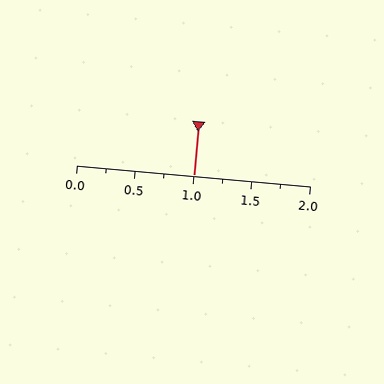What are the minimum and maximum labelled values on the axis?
The axis runs from 0.0 to 2.0.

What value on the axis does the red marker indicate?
The marker indicates approximately 1.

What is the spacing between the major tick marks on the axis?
The major ticks are spaced 0.5 apart.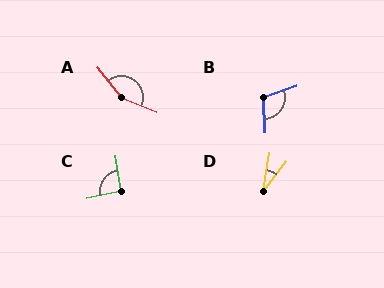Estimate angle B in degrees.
Approximately 107 degrees.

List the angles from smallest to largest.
D (28°), C (92°), B (107°), A (151°).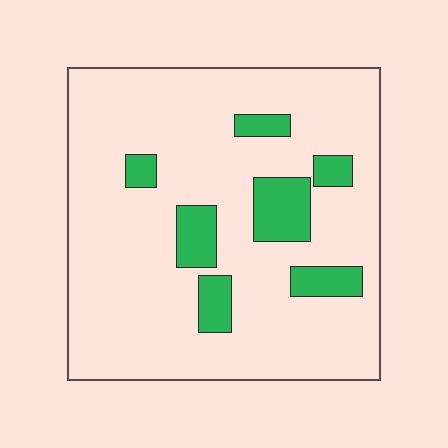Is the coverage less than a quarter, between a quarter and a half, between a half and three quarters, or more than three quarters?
Less than a quarter.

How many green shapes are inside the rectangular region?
7.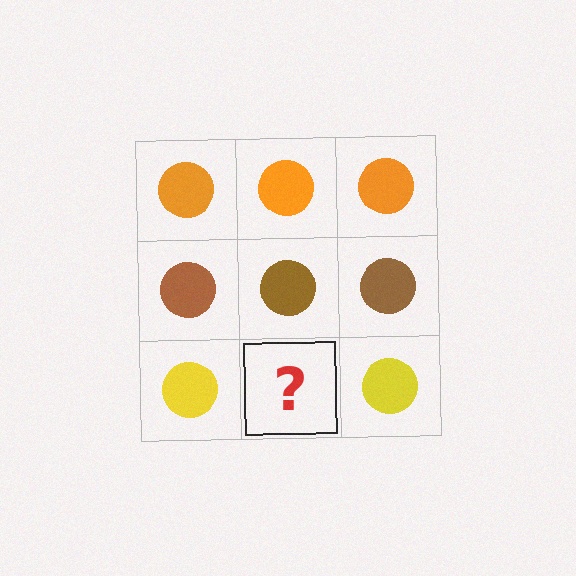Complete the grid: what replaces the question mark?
The question mark should be replaced with a yellow circle.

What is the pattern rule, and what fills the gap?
The rule is that each row has a consistent color. The gap should be filled with a yellow circle.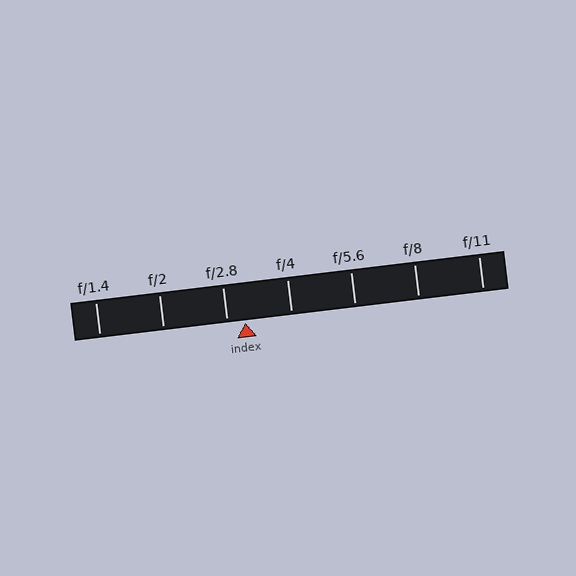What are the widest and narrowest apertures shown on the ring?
The widest aperture shown is f/1.4 and the narrowest is f/11.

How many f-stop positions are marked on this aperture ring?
There are 7 f-stop positions marked.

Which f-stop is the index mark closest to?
The index mark is closest to f/2.8.